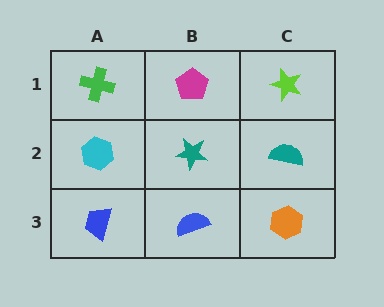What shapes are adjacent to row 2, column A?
A green cross (row 1, column A), a blue trapezoid (row 3, column A), a teal star (row 2, column B).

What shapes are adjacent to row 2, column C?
A lime star (row 1, column C), an orange hexagon (row 3, column C), a teal star (row 2, column B).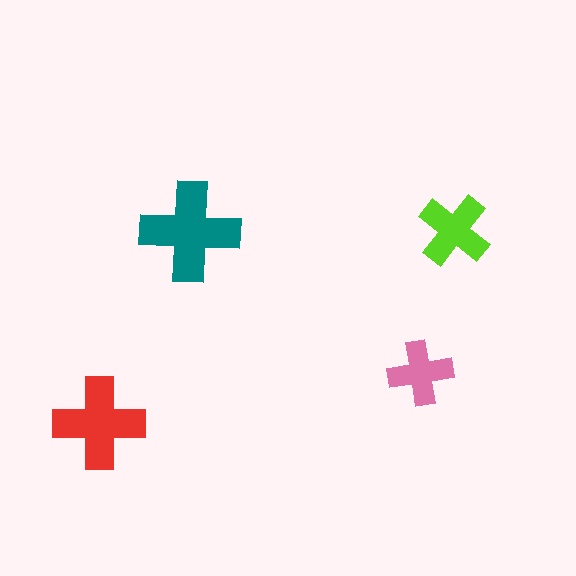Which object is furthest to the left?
The red cross is leftmost.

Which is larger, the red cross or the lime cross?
The red one.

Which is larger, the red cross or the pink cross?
The red one.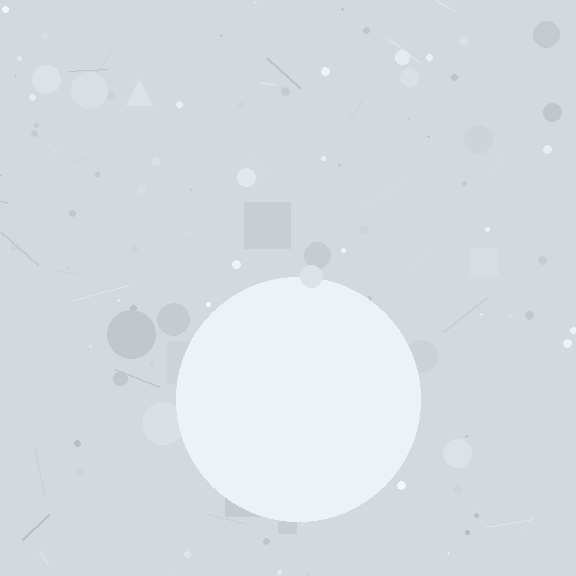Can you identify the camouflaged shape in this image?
The camouflaged shape is a circle.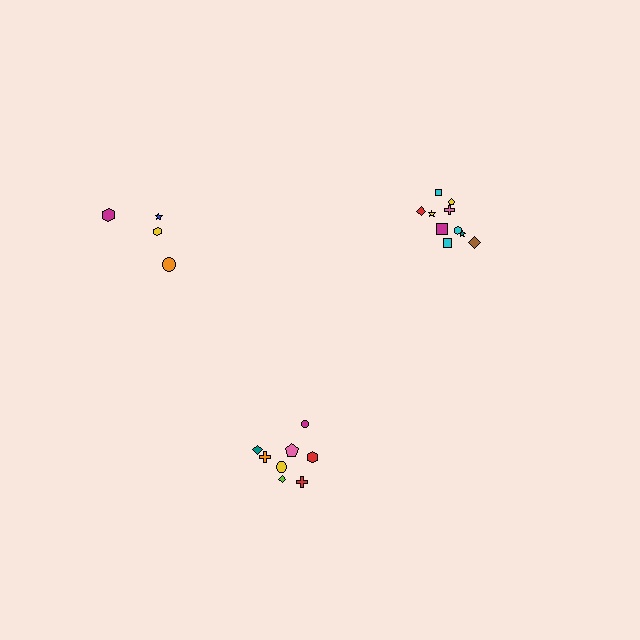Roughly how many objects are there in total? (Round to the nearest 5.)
Roughly 20 objects in total.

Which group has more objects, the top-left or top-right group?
The top-right group.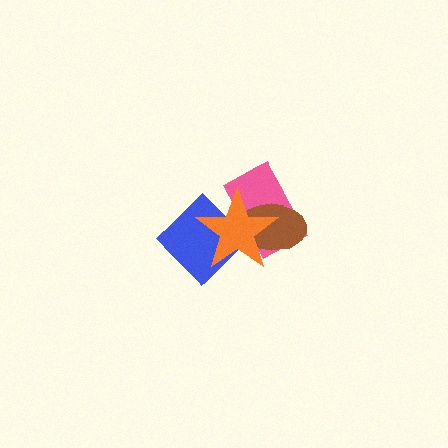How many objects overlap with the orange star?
3 objects overlap with the orange star.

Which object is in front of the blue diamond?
The orange star is in front of the blue diamond.